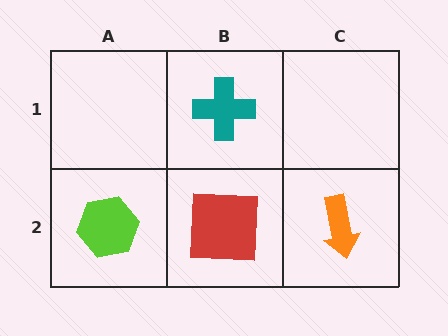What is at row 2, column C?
An orange arrow.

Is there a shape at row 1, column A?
No, that cell is empty.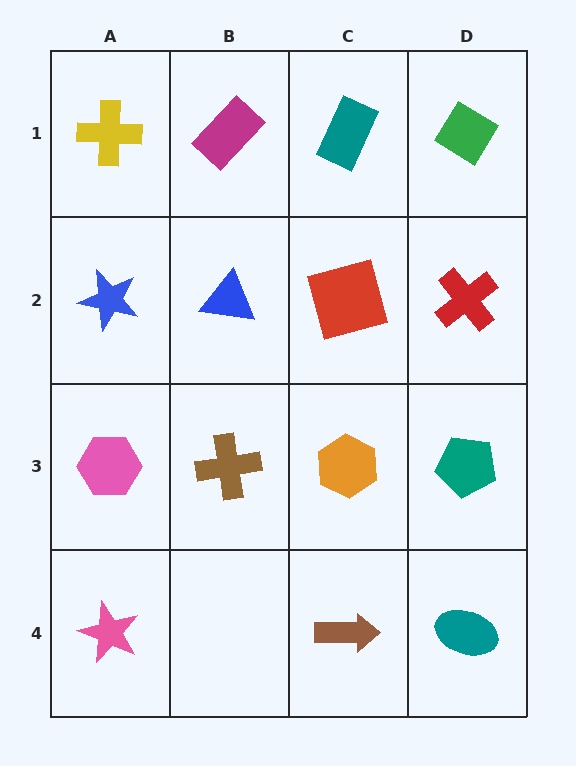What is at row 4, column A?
A pink star.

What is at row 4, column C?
A brown arrow.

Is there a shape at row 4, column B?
No, that cell is empty.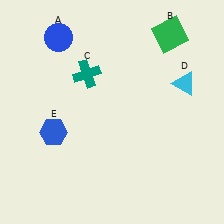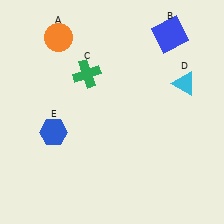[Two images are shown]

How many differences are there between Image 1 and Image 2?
There are 3 differences between the two images.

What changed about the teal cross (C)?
In Image 1, C is teal. In Image 2, it changed to green.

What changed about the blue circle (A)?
In Image 1, A is blue. In Image 2, it changed to orange.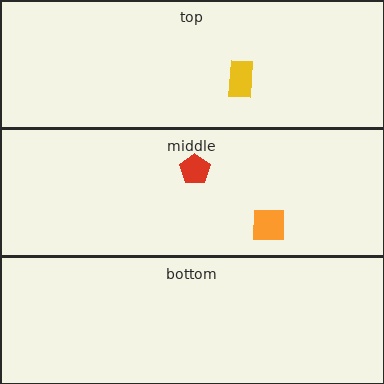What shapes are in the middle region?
The red pentagon, the orange square.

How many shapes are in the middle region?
2.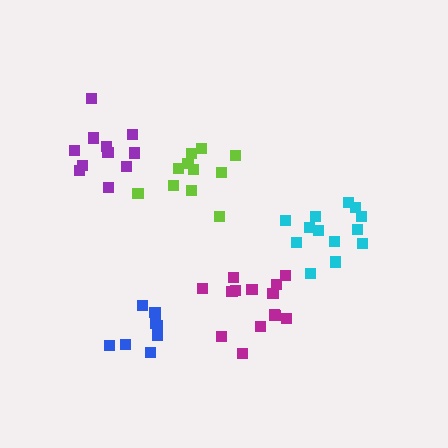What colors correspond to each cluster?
The clusters are colored: lime, magenta, cyan, purple, blue.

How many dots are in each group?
Group 1: 11 dots, Group 2: 14 dots, Group 3: 13 dots, Group 4: 11 dots, Group 5: 8 dots (57 total).